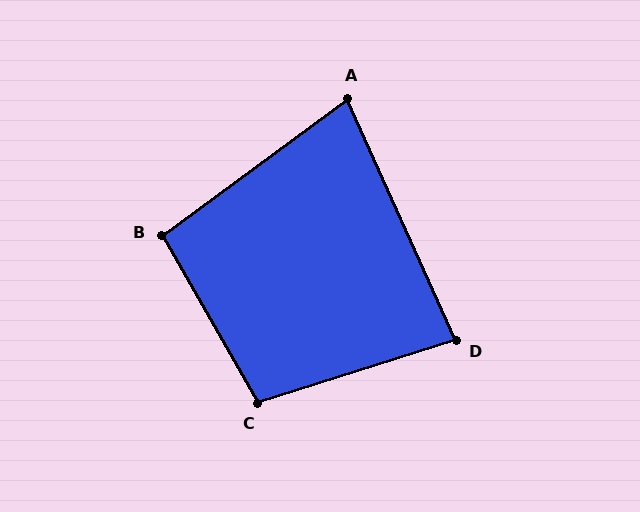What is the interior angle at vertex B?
Approximately 97 degrees (obtuse).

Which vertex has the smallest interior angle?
A, at approximately 78 degrees.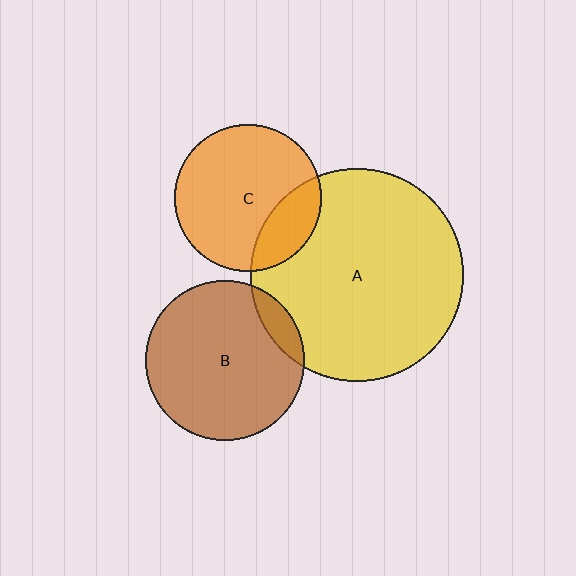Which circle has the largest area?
Circle A (yellow).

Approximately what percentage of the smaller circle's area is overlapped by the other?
Approximately 10%.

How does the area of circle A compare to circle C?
Approximately 2.1 times.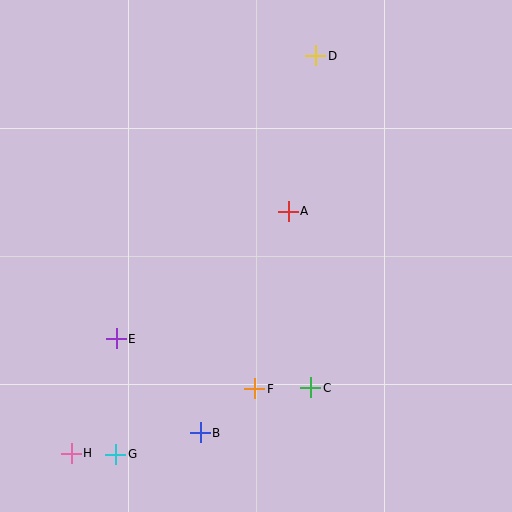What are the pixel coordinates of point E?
Point E is at (116, 339).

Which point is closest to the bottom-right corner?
Point C is closest to the bottom-right corner.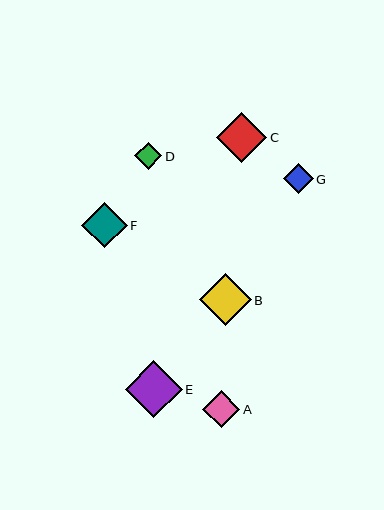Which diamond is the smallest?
Diamond D is the smallest with a size of approximately 27 pixels.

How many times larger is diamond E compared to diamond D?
Diamond E is approximately 2.1 times the size of diamond D.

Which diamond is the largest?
Diamond E is the largest with a size of approximately 57 pixels.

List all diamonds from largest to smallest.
From largest to smallest: E, B, C, F, A, G, D.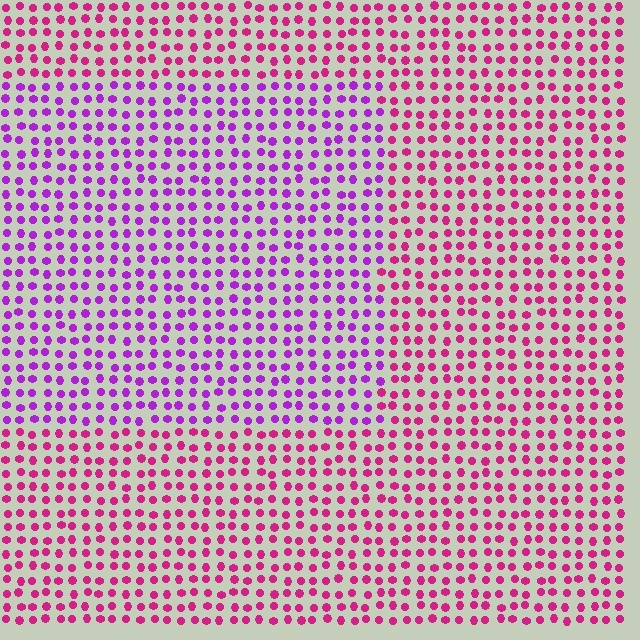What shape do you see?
I see a rectangle.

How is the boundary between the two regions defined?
The boundary is defined purely by a slight shift in hue (about 38 degrees). Spacing, size, and orientation are identical on both sides.